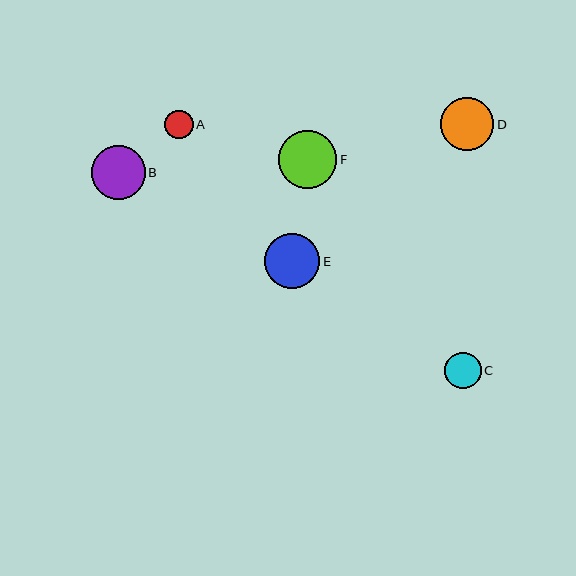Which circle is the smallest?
Circle A is the smallest with a size of approximately 28 pixels.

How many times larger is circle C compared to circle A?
Circle C is approximately 1.3 times the size of circle A.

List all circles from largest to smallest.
From largest to smallest: F, E, D, B, C, A.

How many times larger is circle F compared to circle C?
Circle F is approximately 1.6 times the size of circle C.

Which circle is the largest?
Circle F is the largest with a size of approximately 58 pixels.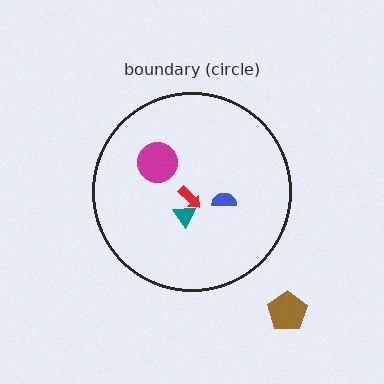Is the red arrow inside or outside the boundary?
Inside.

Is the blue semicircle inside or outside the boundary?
Inside.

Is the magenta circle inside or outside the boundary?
Inside.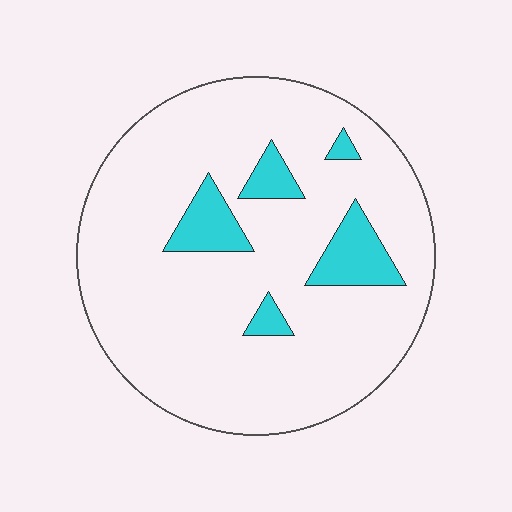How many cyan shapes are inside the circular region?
5.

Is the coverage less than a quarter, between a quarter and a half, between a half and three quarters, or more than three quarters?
Less than a quarter.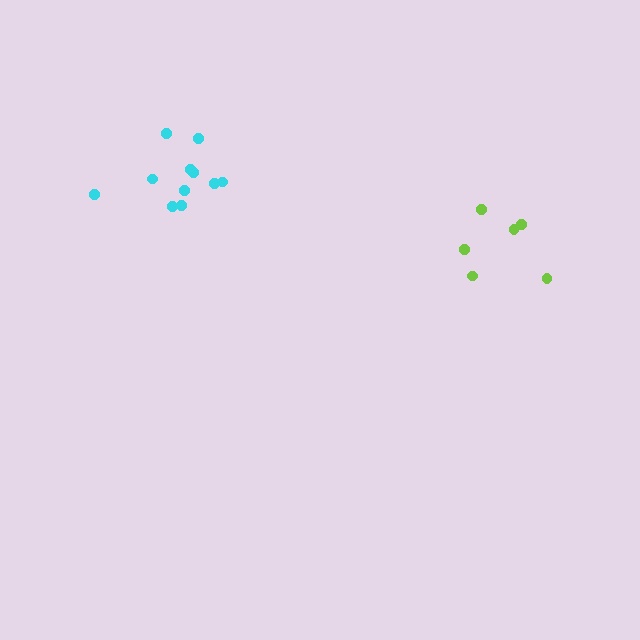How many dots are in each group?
Group 1: 6 dots, Group 2: 11 dots (17 total).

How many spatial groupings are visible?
There are 2 spatial groupings.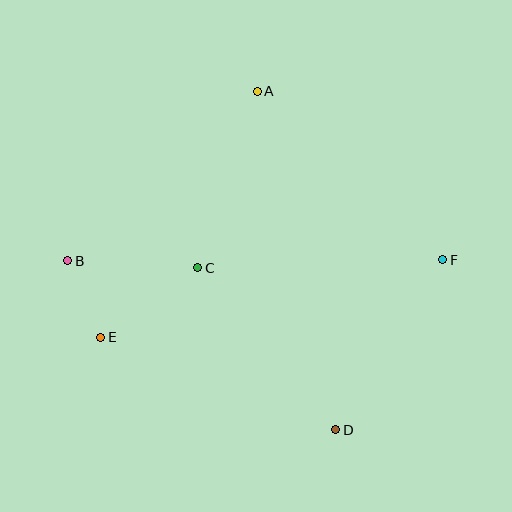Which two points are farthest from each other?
Points B and F are farthest from each other.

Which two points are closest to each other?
Points B and E are closest to each other.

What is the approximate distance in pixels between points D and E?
The distance between D and E is approximately 253 pixels.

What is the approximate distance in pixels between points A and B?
The distance between A and B is approximately 254 pixels.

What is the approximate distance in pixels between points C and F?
The distance between C and F is approximately 245 pixels.